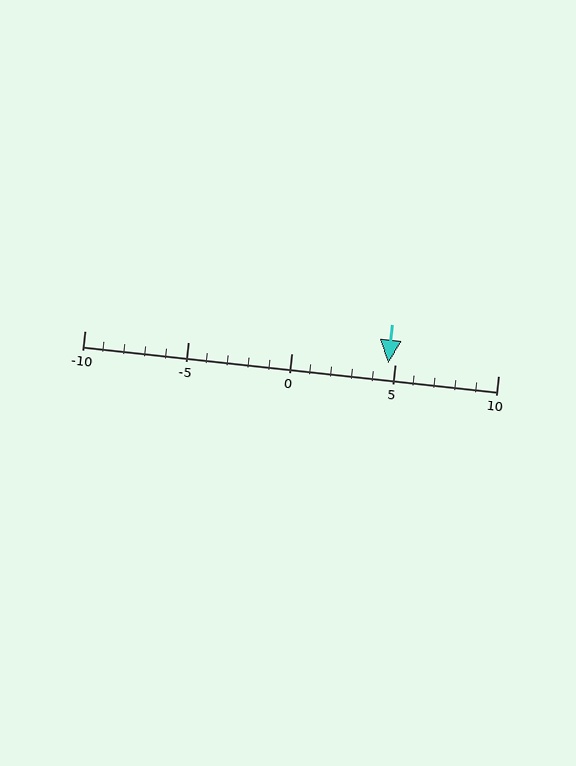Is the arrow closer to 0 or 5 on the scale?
The arrow is closer to 5.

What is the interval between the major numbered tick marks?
The major tick marks are spaced 5 units apart.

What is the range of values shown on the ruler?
The ruler shows values from -10 to 10.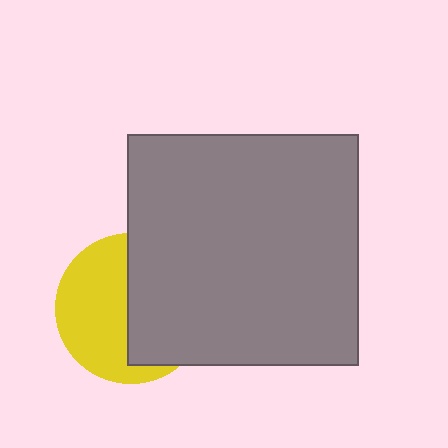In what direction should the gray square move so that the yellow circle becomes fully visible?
The gray square should move right. That is the shortest direction to clear the overlap and leave the yellow circle fully visible.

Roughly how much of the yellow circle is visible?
About half of it is visible (roughly 51%).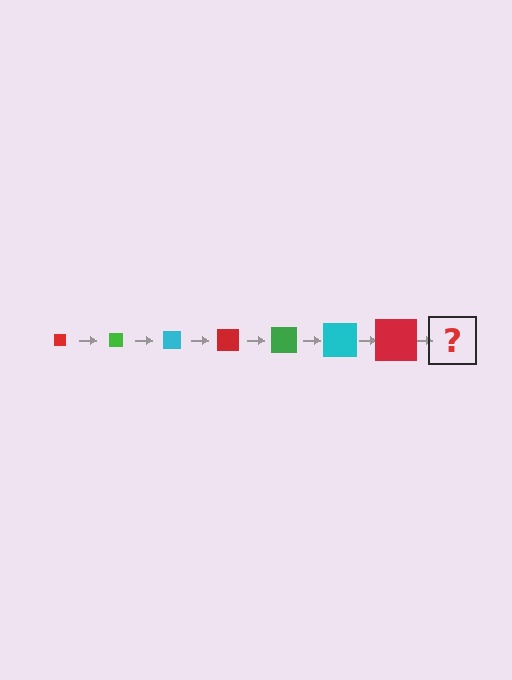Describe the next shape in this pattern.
It should be a green square, larger than the previous one.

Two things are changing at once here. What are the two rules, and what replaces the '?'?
The two rules are that the square grows larger each step and the color cycles through red, green, and cyan. The '?' should be a green square, larger than the previous one.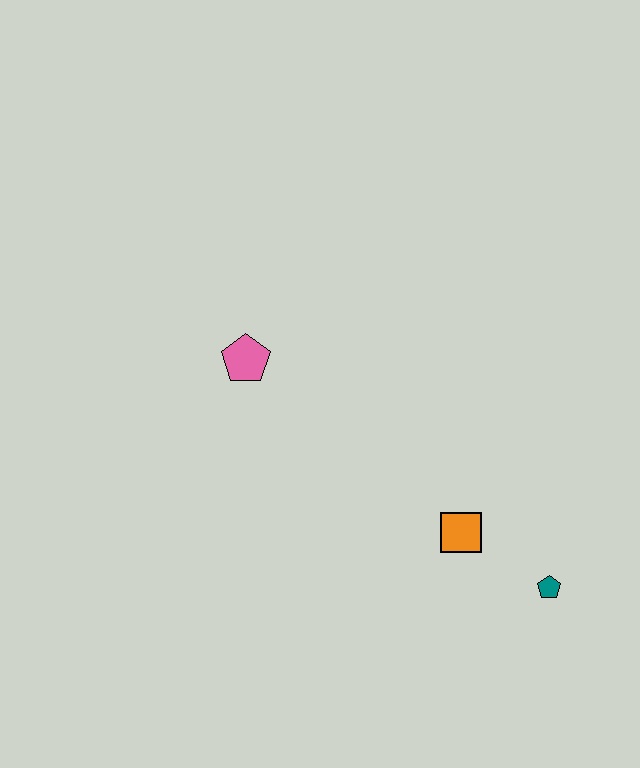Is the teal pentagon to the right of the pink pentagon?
Yes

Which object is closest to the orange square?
The teal pentagon is closest to the orange square.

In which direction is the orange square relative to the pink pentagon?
The orange square is to the right of the pink pentagon.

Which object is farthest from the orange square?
The pink pentagon is farthest from the orange square.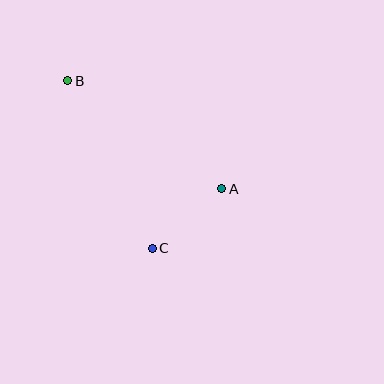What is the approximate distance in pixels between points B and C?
The distance between B and C is approximately 188 pixels.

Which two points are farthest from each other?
Points A and B are farthest from each other.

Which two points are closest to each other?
Points A and C are closest to each other.